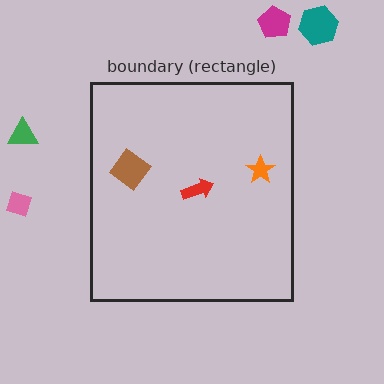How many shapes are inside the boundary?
3 inside, 4 outside.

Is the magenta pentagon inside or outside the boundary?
Outside.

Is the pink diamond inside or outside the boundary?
Outside.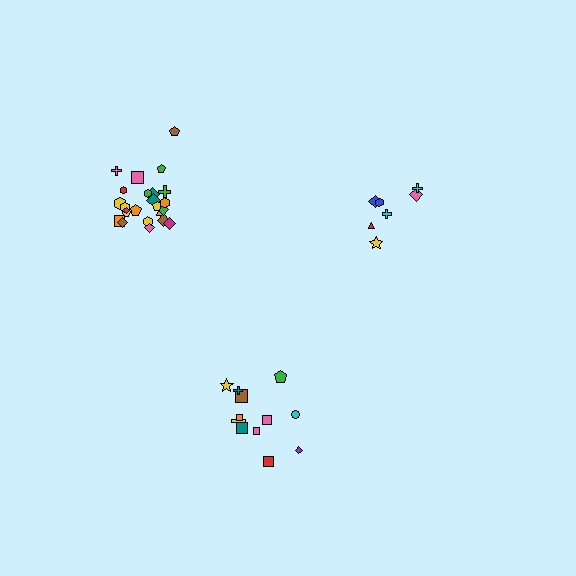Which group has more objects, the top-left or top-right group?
The top-left group.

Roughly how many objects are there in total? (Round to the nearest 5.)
Roughly 45 objects in total.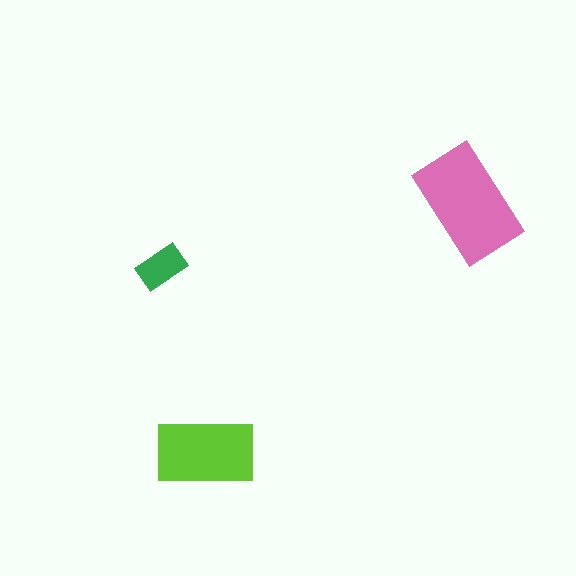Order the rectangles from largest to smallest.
the pink one, the lime one, the green one.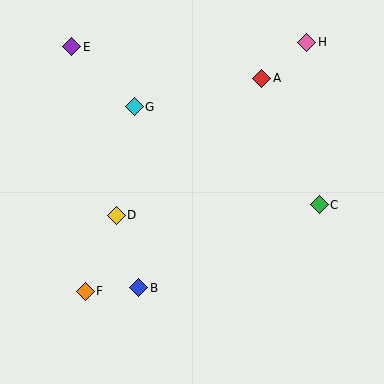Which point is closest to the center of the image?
Point D at (116, 215) is closest to the center.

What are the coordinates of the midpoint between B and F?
The midpoint between B and F is at (112, 290).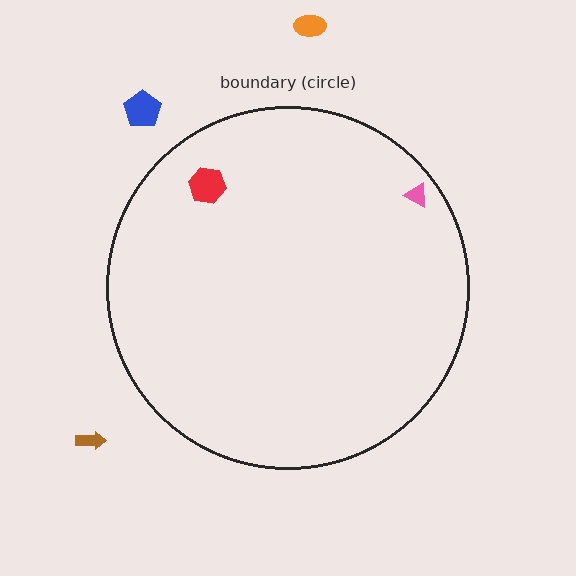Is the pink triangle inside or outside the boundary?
Inside.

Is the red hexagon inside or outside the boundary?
Inside.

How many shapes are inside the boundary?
2 inside, 3 outside.